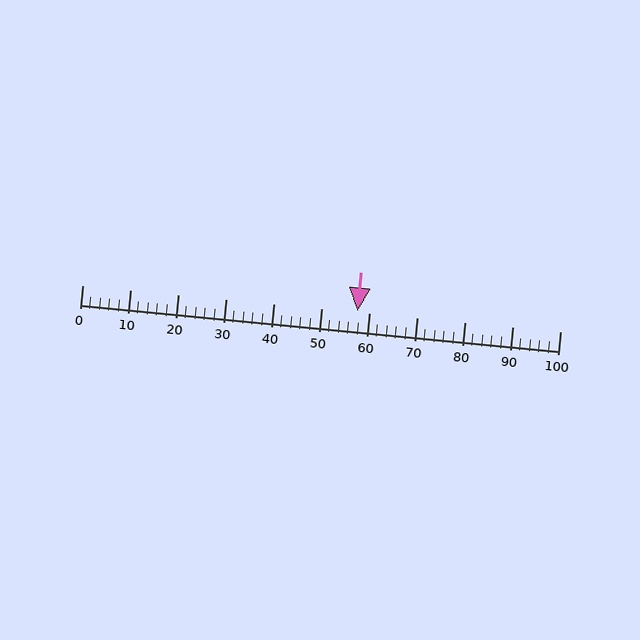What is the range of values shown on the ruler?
The ruler shows values from 0 to 100.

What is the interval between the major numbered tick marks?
The major tick marks are spaced 10 units apart.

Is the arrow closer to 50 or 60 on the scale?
The arrow is closer to 60.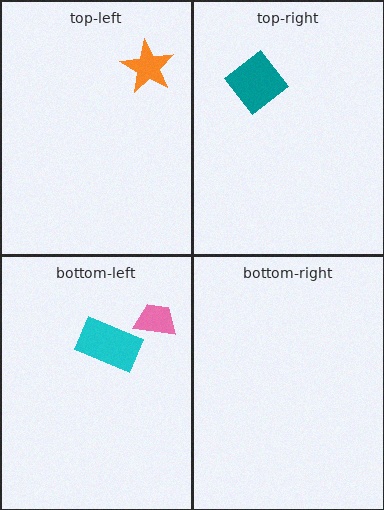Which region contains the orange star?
The top-left region.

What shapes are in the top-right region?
The teal diamond.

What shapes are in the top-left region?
The orange star.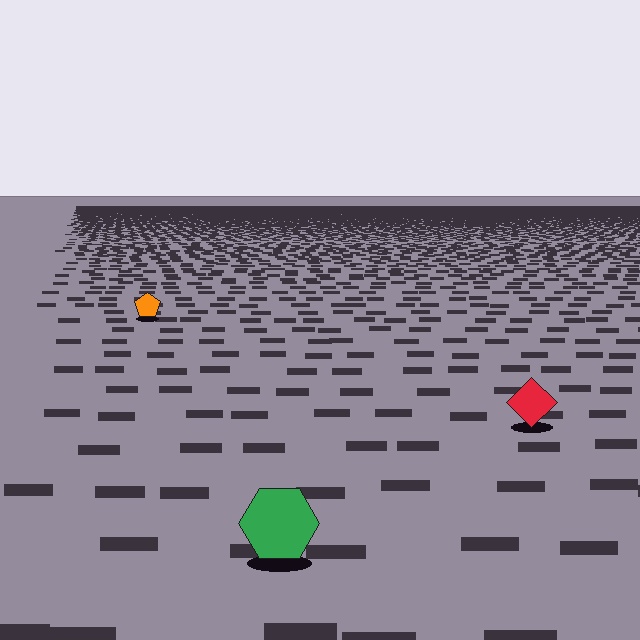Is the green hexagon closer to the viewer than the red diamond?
Yes. The green hexagon is closer — you can tell from the texture gradient: the ground texture is coarser near it.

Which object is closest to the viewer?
The green hexagon is closest. The texture marks near it are larger and more spread out.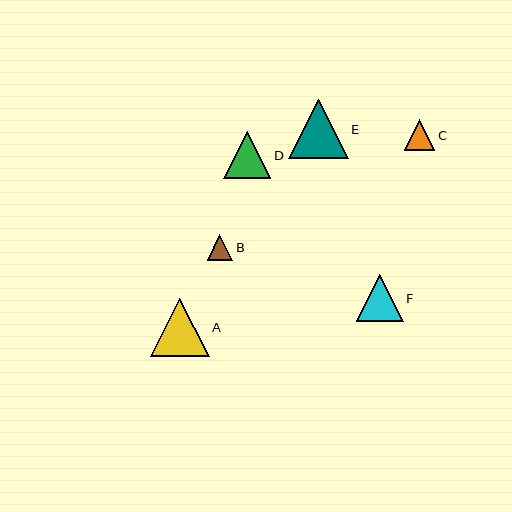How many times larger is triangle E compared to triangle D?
Triangle E is approximately 1.3 times the size of triangle D.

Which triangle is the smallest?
Triangle B is the smallest with a size of approximately 26 pixels.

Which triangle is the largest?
Triangle E is the largest with a size of approximately 60 pixels.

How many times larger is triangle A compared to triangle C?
Triangle A is approximately 1.9 times the size of triangle C.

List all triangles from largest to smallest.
From largest to smallest: E, A, D, F, C, B.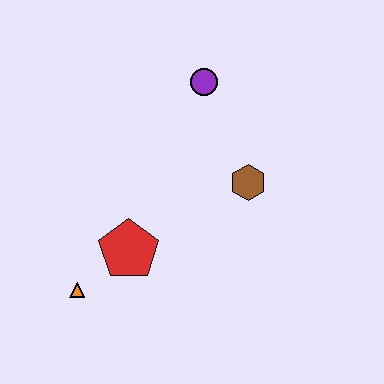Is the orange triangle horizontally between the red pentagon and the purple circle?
No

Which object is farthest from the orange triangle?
The purple circle is farthest from the orange triangle.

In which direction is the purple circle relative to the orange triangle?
The purple circle is above the orange triangle.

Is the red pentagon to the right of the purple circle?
No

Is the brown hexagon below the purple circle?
Yes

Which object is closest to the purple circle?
The brown hexagon is closest to the purple circle.